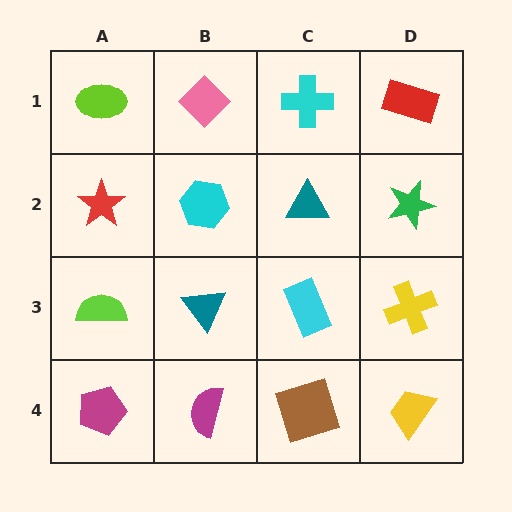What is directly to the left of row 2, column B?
A red star.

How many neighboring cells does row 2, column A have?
3.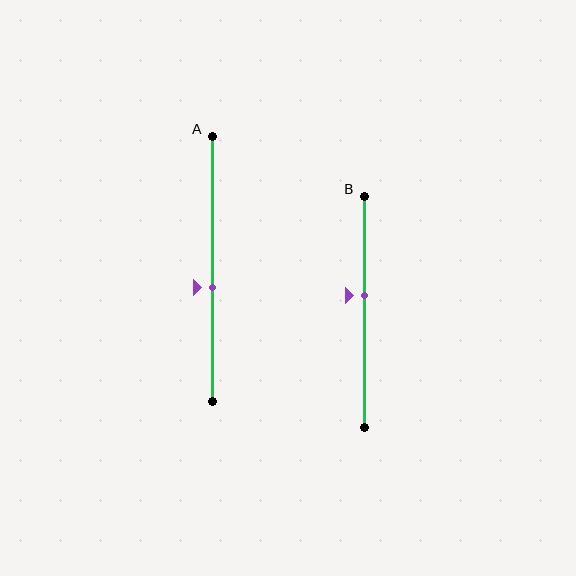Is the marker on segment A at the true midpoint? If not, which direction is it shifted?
No, the marker on segment A is shifted downward by about 7% of the segment length.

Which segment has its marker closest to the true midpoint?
Segment B has its marker closest to the true midpoint.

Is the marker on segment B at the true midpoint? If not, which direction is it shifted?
No, the marker on segment B is shifted upward by about 7% of the segment length.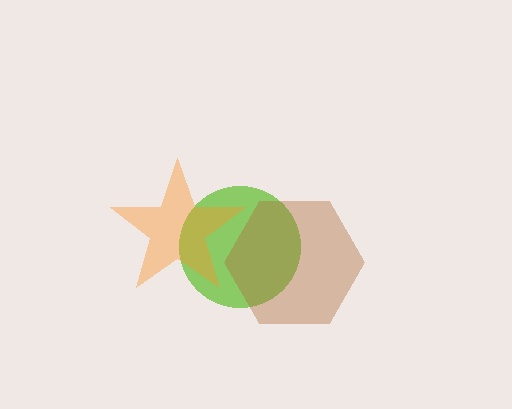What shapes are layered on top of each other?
The layered shapes are: a lime circle, an orange star, a brown hexagon.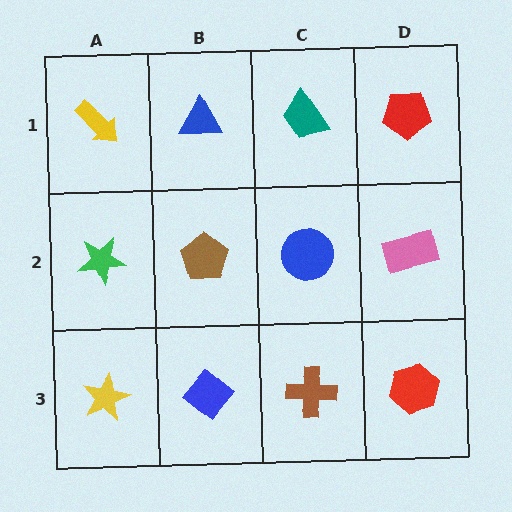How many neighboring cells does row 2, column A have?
3.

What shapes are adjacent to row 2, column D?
A red pentagon (row 1, column D), a red hexagon (row 3, column D), a blue circle (row 2, column C).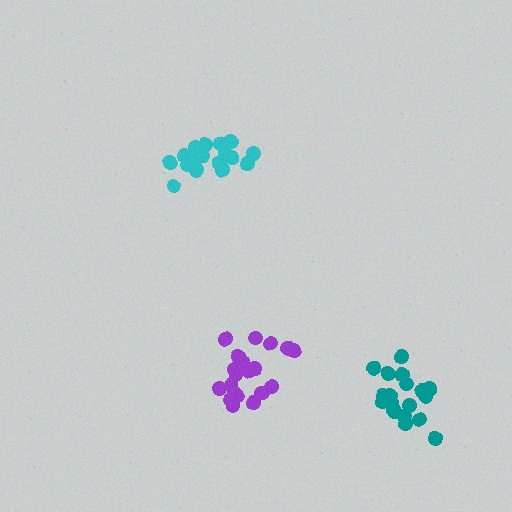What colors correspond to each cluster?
The clusters are colored: purple, teal, cyan.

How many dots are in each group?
Group 1: 20 dots, Group 2: 20 dots, Group 3: 18 dots (58 total).